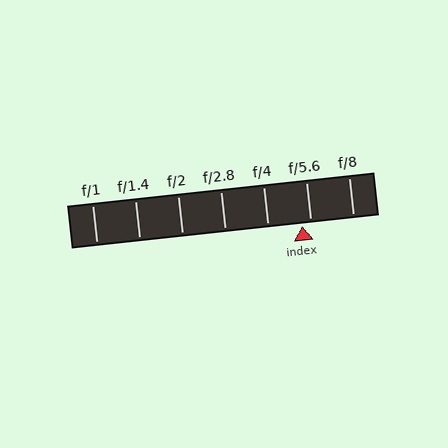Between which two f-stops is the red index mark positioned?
The index mark is between f/4 and f/5.6.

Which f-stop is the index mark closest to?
The index mark is closest to f/5.6.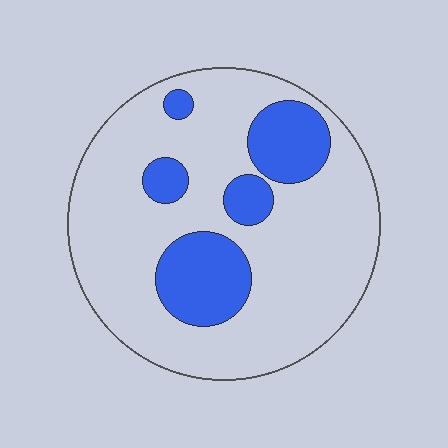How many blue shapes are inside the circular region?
5.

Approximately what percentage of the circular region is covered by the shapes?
Approximately 20%.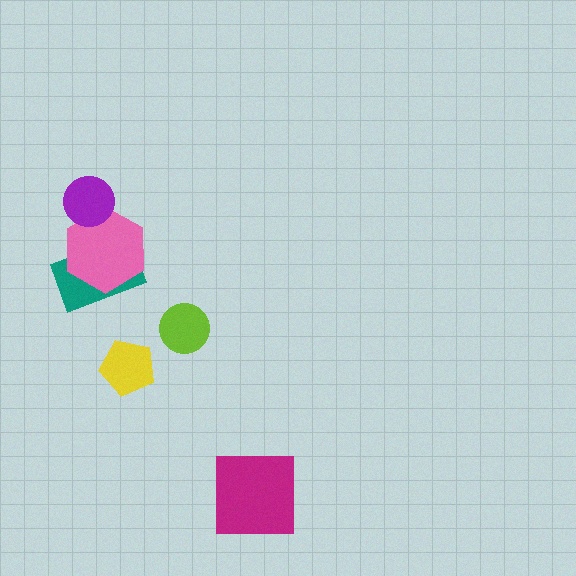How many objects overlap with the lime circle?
0 objects overlap with the lime circle.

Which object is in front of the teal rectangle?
The pink hexagon is in front of the teal rectangle.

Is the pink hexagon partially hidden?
Yes, it is partially covered by another shape.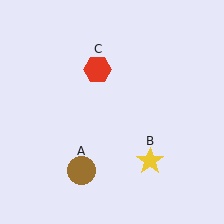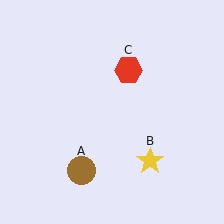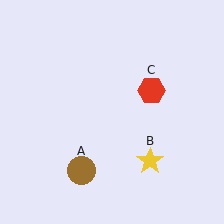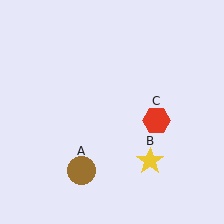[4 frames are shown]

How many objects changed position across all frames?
1 object changed position: red hexagon (object C).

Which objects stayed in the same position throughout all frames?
Brown circle (object A) and yellow star (object B) remained stationary.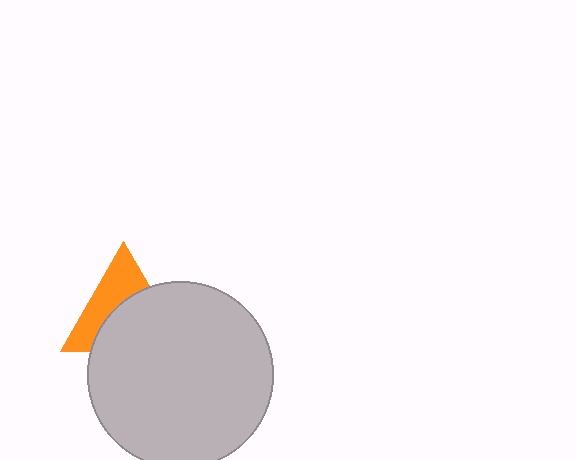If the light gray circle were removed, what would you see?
You would see the complete orange triangle.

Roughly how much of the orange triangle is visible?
About half of it is visible (roughly 46%).